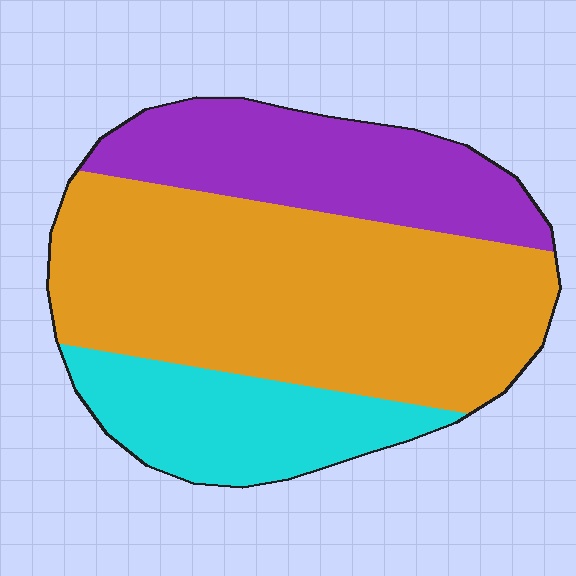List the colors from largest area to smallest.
From largest to smallest: orange, purple, cyan.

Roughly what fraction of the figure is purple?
Purple covers 25% of the figure.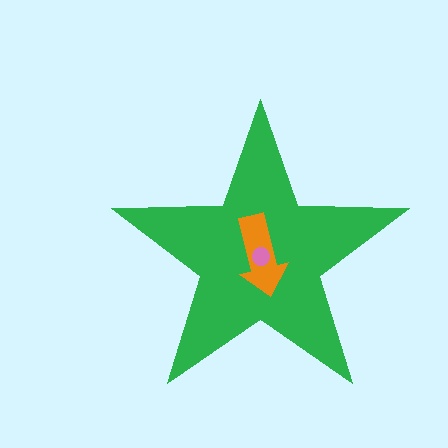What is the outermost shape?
The green star.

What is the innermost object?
The pink circle.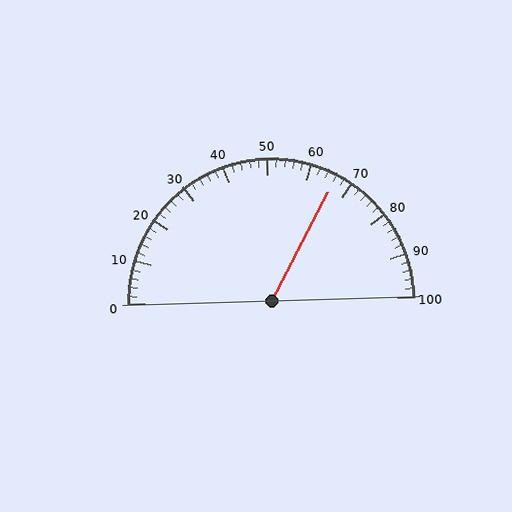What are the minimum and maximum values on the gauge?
The gauge ranges from 0 to 100.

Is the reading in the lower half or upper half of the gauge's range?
The reading is in the upper half of the range (0 to 100).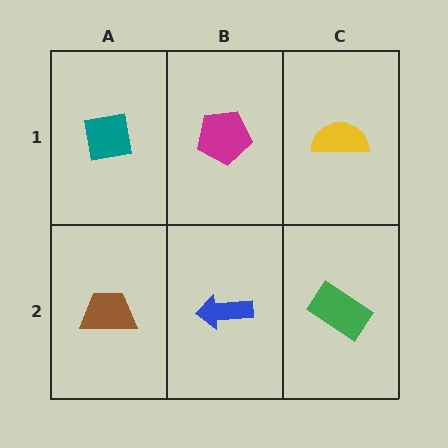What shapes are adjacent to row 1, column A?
A brown trapezoid (row 2, column A), a magenta pentagon (row 1, column B).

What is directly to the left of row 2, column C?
A blue arrow.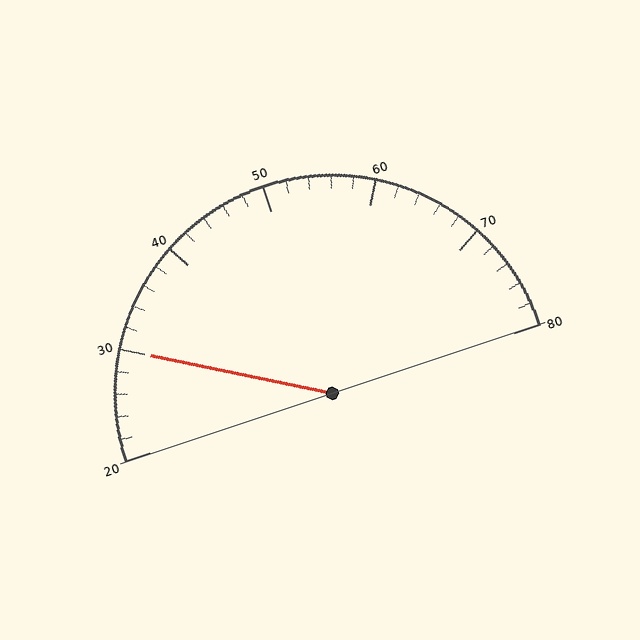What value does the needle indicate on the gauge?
The needle indicates approximately 30.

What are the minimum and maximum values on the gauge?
The gauge ranges from 20 to 80.